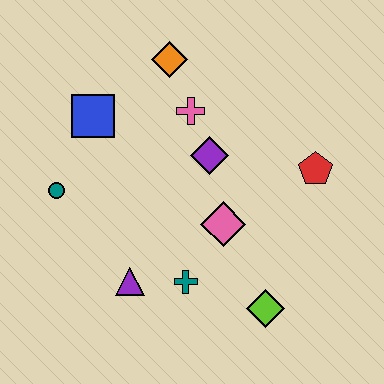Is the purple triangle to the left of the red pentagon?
Yes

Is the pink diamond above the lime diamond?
Yes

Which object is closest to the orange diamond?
The pink cross is closest to the orange diamond.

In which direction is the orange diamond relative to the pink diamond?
The orange diamond is above the pink diamond.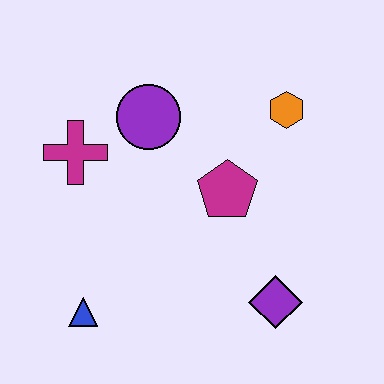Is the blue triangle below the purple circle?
Yes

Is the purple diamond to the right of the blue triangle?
Yes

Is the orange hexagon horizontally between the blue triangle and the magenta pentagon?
No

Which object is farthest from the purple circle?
The purple diamond is farthest from the purple circle.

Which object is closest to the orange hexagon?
The magenta pentagon is closest to the orange hexagon.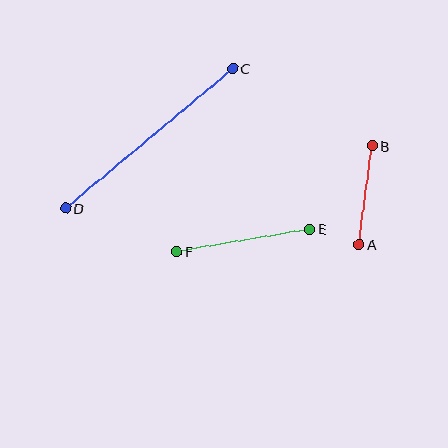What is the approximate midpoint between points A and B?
The midpoint is at approximately (366, 195) pixels.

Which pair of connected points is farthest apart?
Points C and D are farthest apart.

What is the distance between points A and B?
The distance is approximately 100 pixels.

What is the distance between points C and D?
The distance is approximately 218 pixels.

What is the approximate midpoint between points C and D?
The midpoint is at approximately (149, 138) pixels.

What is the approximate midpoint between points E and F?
The midpoint is at approximately (243, 241) pixels.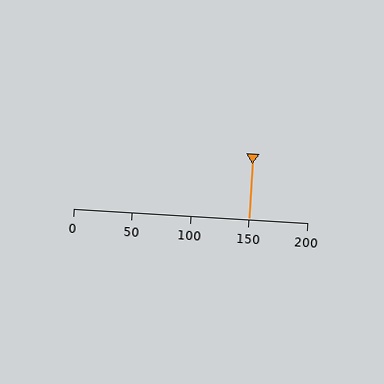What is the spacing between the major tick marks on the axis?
The major ticks are spaced 50 apart.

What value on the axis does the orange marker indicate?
The marker indicates approximately 150.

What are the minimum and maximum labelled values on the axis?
The axis runs from 0 to 200.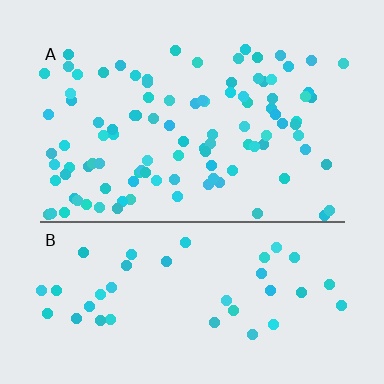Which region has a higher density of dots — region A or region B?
A (the top).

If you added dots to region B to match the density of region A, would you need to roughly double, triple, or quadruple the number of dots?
Approximately triple.